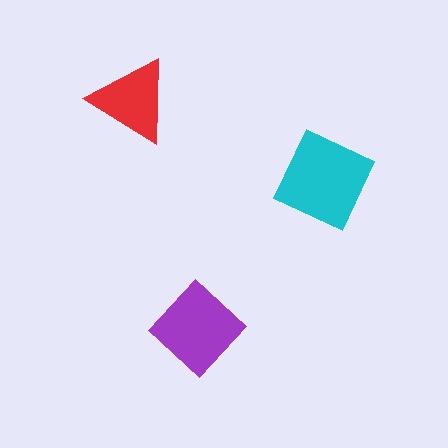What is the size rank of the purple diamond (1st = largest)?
2nd.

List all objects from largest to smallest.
The cyan diamond, the purple diamond, the red triangle.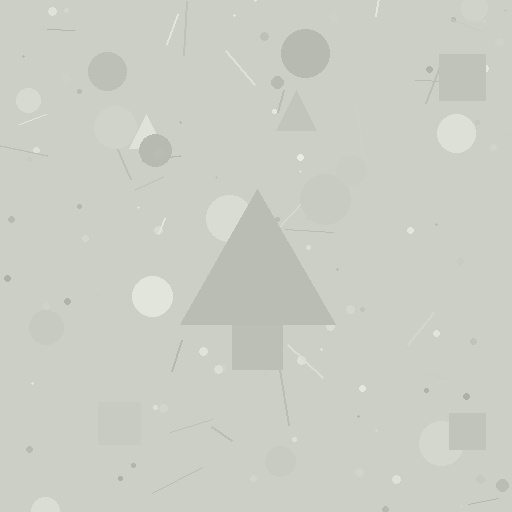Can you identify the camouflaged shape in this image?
The camouflaged shape is a triangle.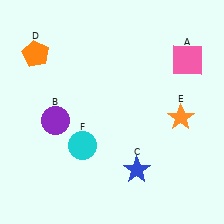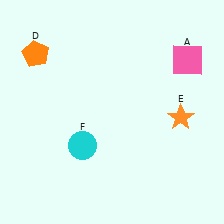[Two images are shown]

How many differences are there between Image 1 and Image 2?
There are 2 differences between the two images.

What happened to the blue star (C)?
The blue star (C) was removed in Image 2. It was in the bottom-right area of Image 1.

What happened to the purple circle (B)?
The purple circle (B) was removed in Image 2. It was in the bottom-left area of Image 1.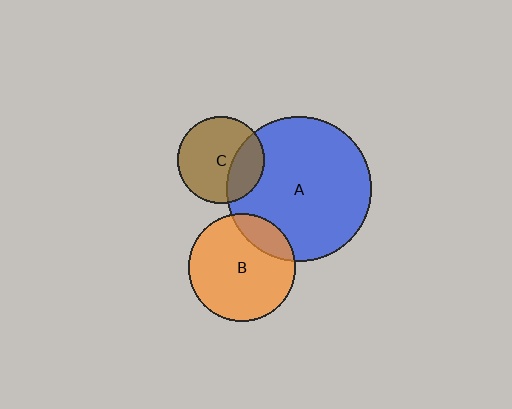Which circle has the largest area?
Circle A (blue).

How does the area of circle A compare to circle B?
Approximately 1.8 times.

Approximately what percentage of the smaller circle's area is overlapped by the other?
Approximately 30%.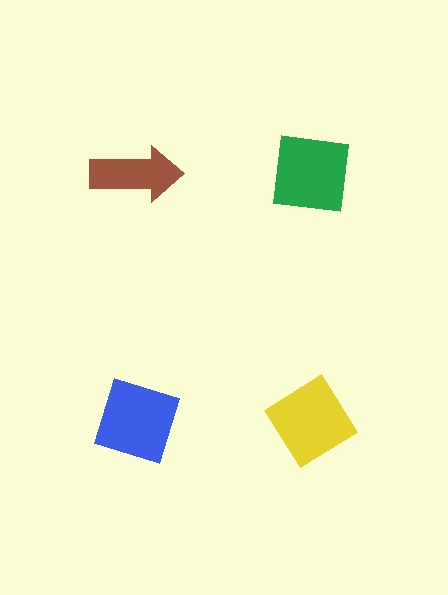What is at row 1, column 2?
A green square.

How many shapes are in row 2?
2 shapes.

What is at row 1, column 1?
A brown arrow.